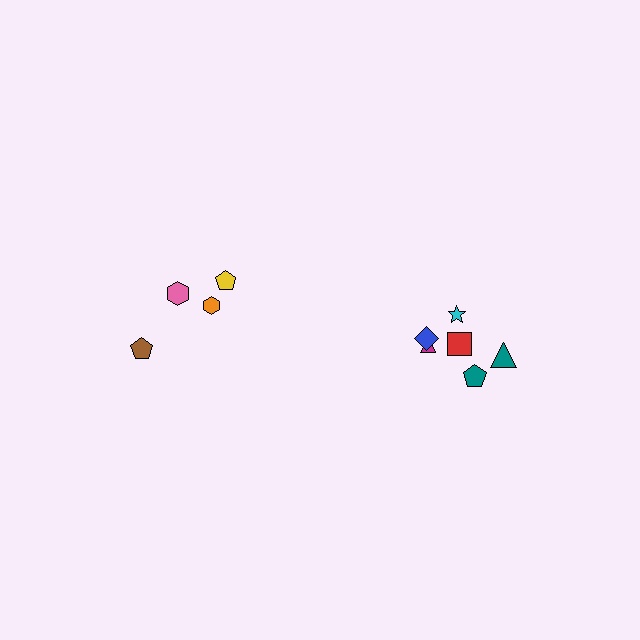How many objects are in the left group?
There are 4 objects.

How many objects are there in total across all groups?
There are 10 objects.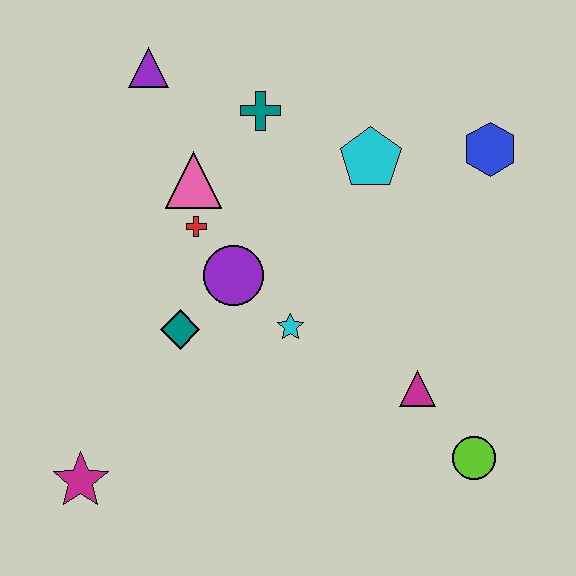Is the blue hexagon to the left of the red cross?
No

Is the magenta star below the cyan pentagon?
Yes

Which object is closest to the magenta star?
The teal diamond is closest to the magenta star.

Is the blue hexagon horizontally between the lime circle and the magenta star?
No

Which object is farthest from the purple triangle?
The lime circle is farthest from the purple triangle.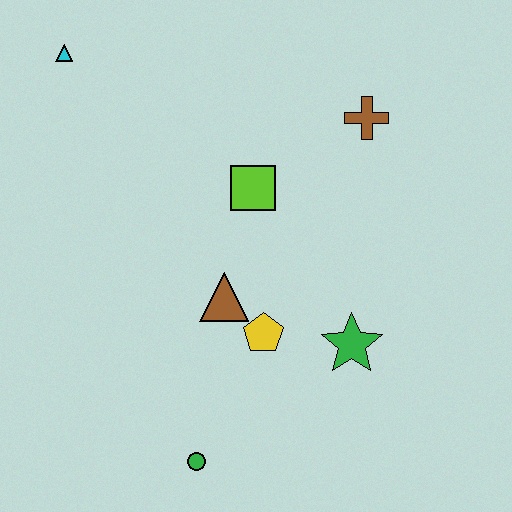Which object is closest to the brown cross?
The lime square is closest to the brown cross.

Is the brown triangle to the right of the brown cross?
No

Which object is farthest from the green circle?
The cyan triangle is farthest from the green circle.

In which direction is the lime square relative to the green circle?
The lime square is above the green circle.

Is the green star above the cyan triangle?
No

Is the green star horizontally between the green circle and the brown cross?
Yes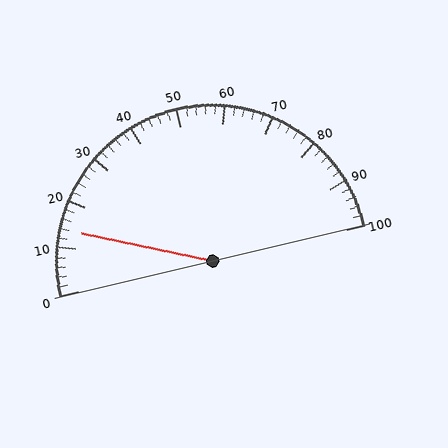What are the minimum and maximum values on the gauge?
The gauge ranges from 0 to 100.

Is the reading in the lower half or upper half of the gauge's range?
The reading is in the lower half of the range (0 to 100).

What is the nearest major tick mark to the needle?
The nearest major tick mark is 10.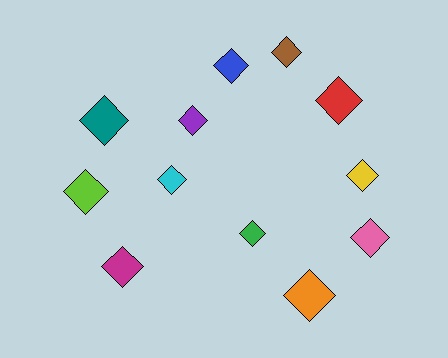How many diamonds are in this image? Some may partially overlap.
There are 12 diamonds.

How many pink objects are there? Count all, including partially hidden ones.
There is 1 pink object.